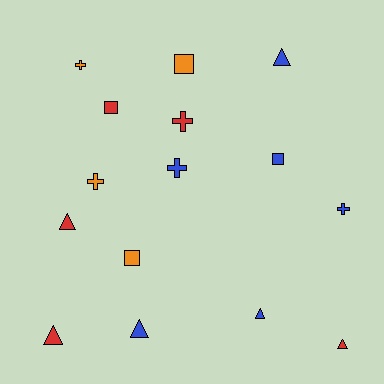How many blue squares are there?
There is 1 blue square.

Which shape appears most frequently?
Triangle, with 6 objects.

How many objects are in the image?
There are 15 objects.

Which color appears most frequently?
Blue, with 6 objects.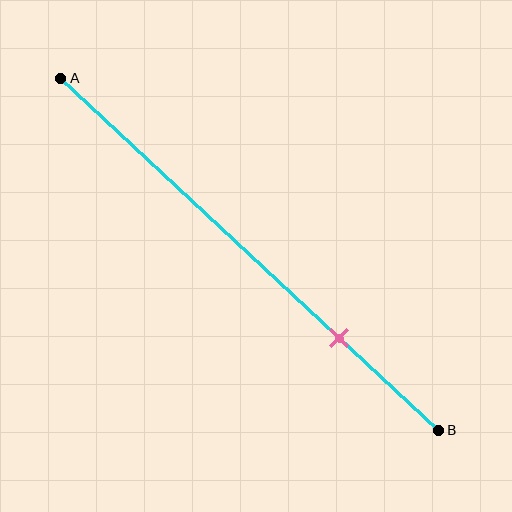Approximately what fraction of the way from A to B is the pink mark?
The pink mark is approximately 75% of the way from A to B.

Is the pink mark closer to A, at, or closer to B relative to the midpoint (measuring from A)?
The pink mark is closer to point B than the midpoint of segment AB.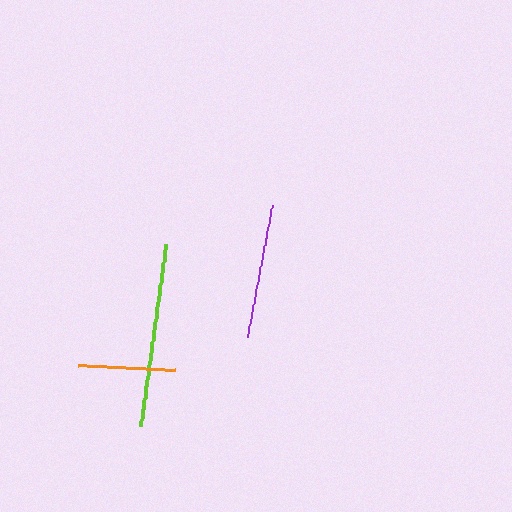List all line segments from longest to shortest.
From longest to shortest: lime, purple, orange.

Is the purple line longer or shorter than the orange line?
The purple line is longer than the orange line.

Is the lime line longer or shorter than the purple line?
The lime line is longer than the purple line.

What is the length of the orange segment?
The orange segment is approximately 97 pixels long.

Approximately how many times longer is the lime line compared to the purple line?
The lime line is approximately 1.4 times the length of the purple line.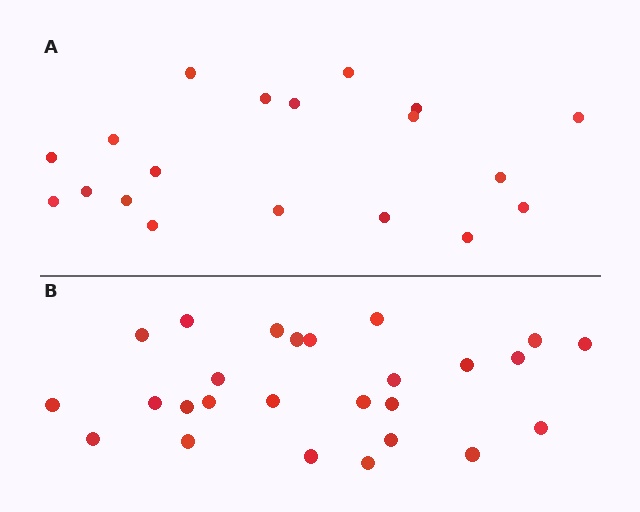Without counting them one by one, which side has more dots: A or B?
Region B (the bottom region) has more dots.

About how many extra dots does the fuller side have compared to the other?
Region B has roughly 8 or so more dots than region A.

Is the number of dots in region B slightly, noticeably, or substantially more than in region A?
Region B has noticeably more, but not dramatically so. The ratio is roughly 1.4 to 1.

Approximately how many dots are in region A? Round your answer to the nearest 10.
About 20 dots. (The exact count is 19, which rounds to 20.)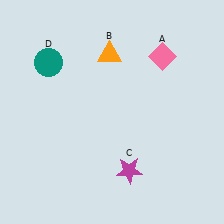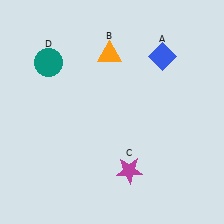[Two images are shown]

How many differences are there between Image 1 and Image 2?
There is 1 difference between the two images.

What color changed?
The diamond (A) changed from pink in Image 1 to blue in Image 2.